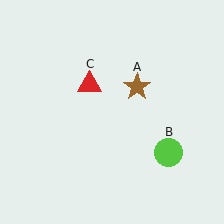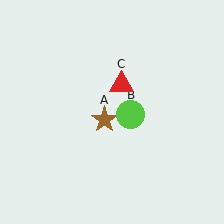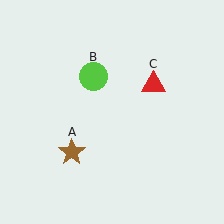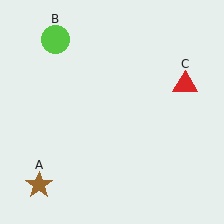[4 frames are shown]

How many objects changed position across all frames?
3 objects changed position: brown star (object A), lime circle (object B), red triangle (object C).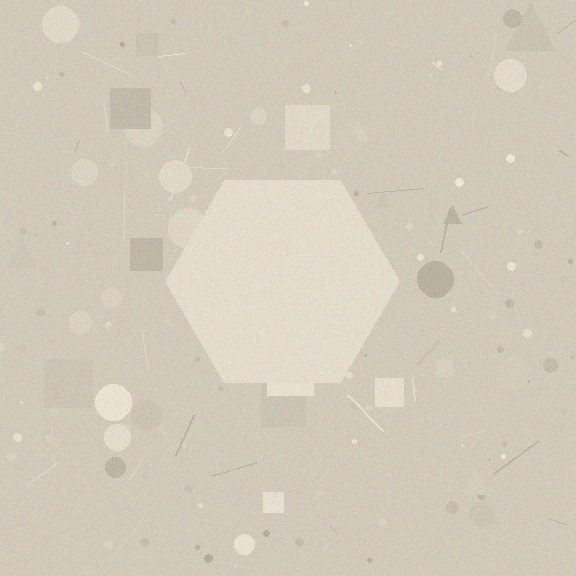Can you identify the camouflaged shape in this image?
The camouflaged shape is a hexagon.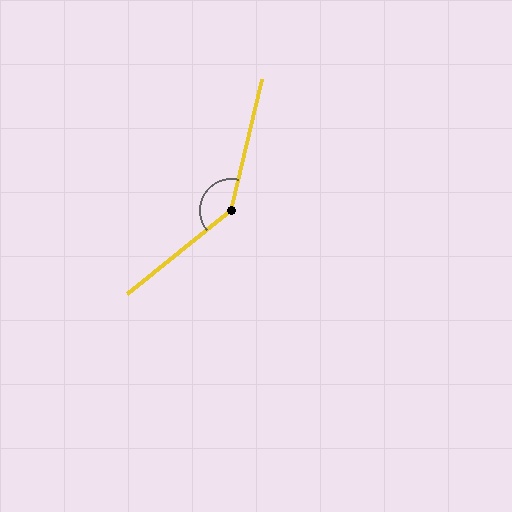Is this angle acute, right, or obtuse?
It is obtuse.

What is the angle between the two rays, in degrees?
Approximately 142 degrees.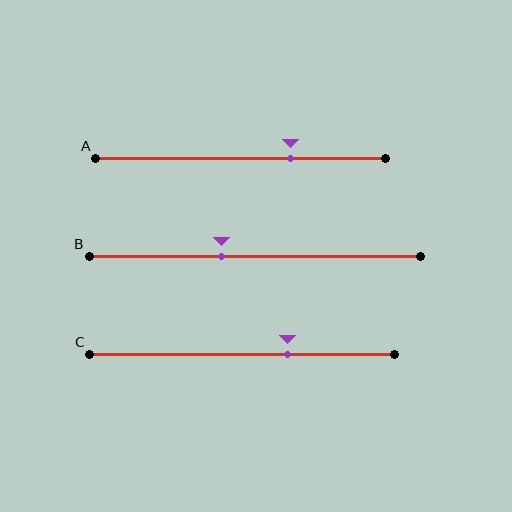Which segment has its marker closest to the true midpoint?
Segment B has its marker closest to the true midpoint.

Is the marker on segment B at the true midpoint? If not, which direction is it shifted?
No, the marker on segment B is shifted to the left by about 10% of the segment length.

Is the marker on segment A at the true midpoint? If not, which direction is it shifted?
No, the marker on segment A is shifted to the right by about 17% of the segment length.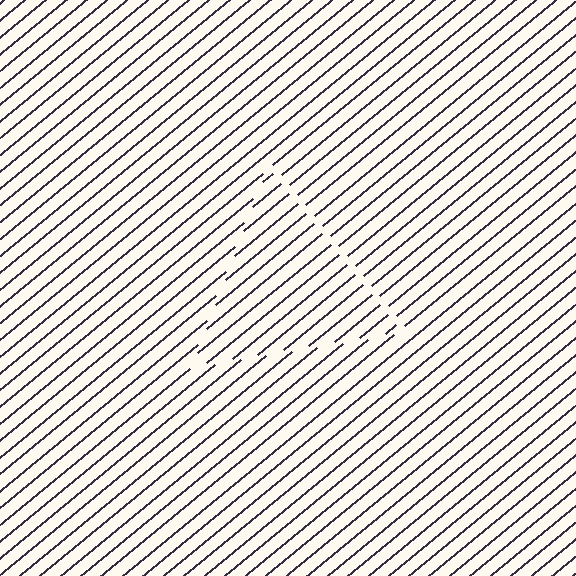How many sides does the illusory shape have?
3 sides — the line-ends trace a triangle.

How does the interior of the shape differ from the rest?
The interior of the shape contains the same grating, shifted by half a period — the contour is defined by the phase discontinuity where line-ends from the inner and outer gratings abut.